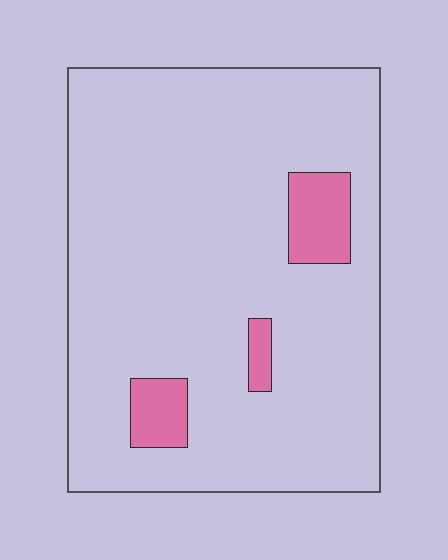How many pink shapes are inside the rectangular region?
3.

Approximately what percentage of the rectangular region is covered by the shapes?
Approximately 10%.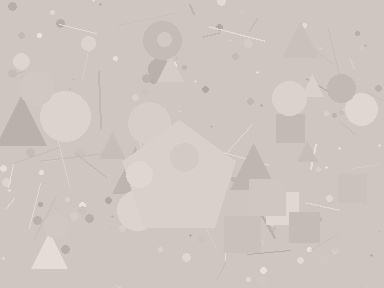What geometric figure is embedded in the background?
A pentagon is embedded in the background.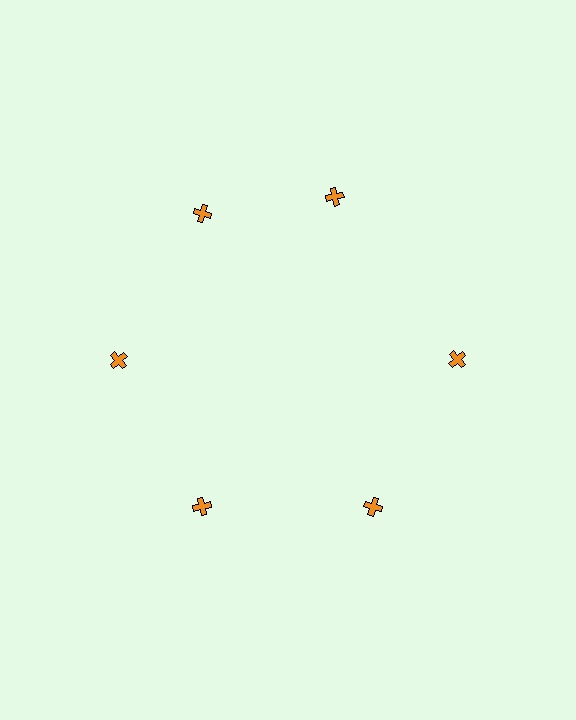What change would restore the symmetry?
The symmetry would be restored by rotating it back into even spacing with its neighbors so that all 6 crosses sit at equal angles and equal distance from the center.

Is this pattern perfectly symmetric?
No. The 6 orange crosses are arranged in a ring, but one element near the 1 o'clock position is rotated out of alignment along the ring, breaking the 6-fold rotational symmetry.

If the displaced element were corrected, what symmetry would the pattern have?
It would have 6-fold rotational symmetry — the pattern would map onto itself every 60 degrees.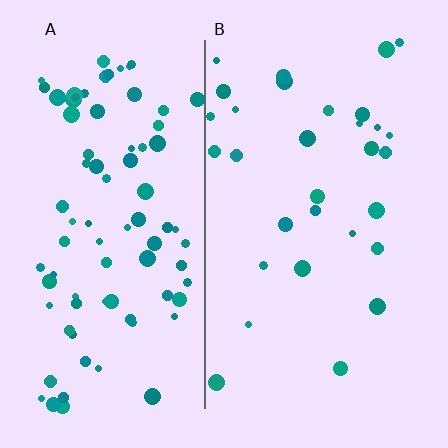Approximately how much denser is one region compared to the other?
Approximately 2.7× — region A over region B.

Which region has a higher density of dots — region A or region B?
A (the left).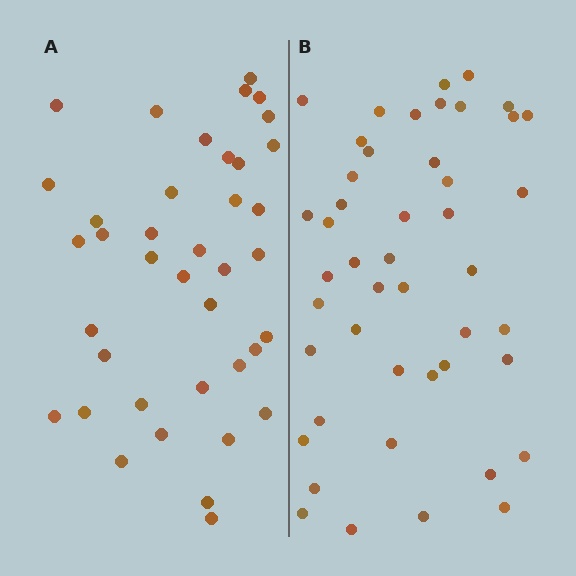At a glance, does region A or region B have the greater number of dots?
Region B (the right region) has more dots.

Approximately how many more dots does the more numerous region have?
Region B has roughly 8 or so more dots than region A.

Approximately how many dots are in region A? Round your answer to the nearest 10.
About 40 dots. (The exact count is 39, which rounds to 40.)